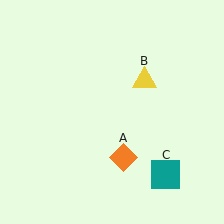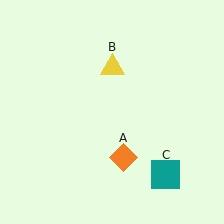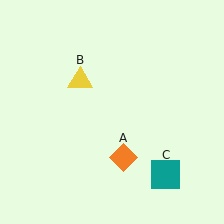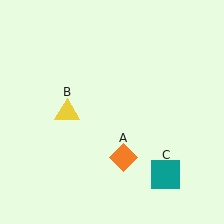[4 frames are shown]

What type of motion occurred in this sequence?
The yellow triangle (object B) rotated counterclockwise around the center of the scene.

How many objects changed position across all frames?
1 object changed position: yellow triangle (object B).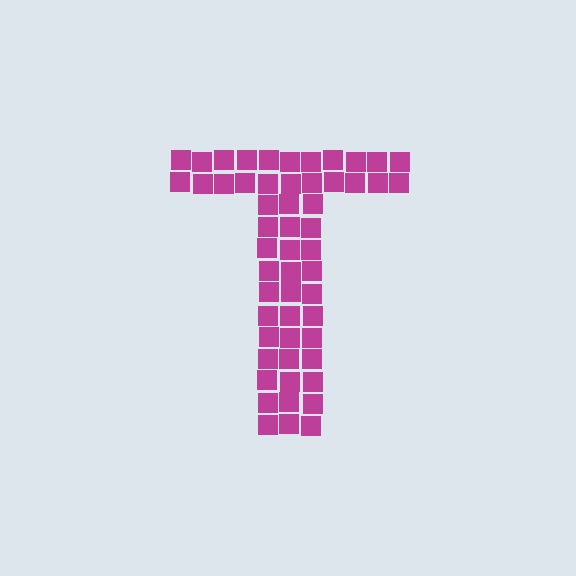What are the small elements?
The small elements are squares.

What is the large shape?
The large shape is the letter T.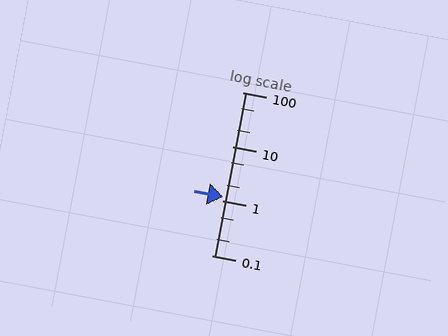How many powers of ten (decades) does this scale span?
The scale spans 3 decades, from 0.1 to 100.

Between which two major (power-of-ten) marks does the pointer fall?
The pointer is between 1 and 10.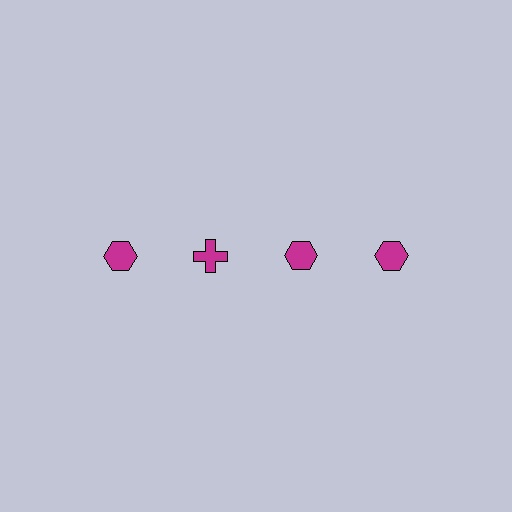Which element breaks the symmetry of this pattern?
The magenta cross in the top row, second from left column breaks the symmetry. All other shapes are magenta hexagons.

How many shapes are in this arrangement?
There are 4 shapes arranged in a grid pattern.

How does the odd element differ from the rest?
It has a different shape: cross instead of hexagon.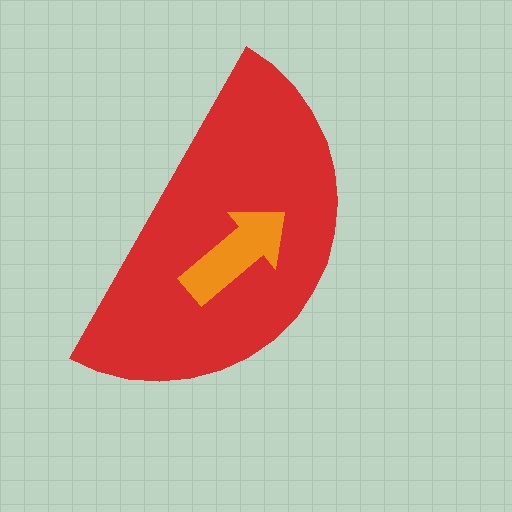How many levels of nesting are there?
2.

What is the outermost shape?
The red semicircle.